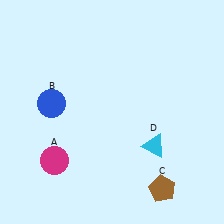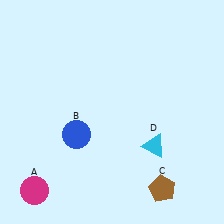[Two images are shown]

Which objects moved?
The objects that moved are: the magenta circle (A), the blue circle (B).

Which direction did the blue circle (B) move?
The blue circle (B) moved down.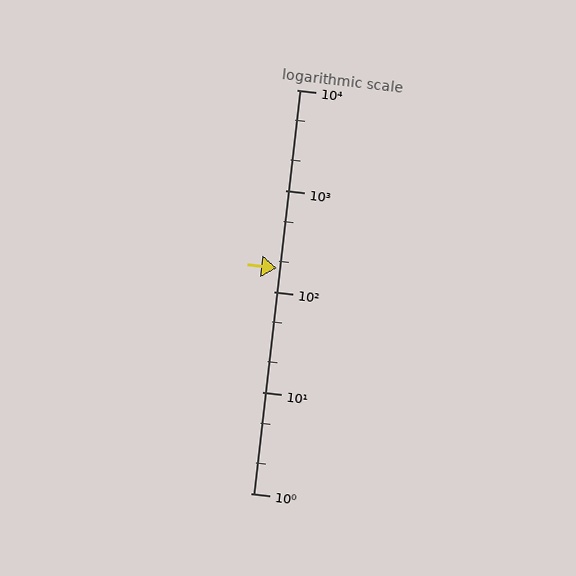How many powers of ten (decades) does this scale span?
The scale spans 4 decades, from 1 to 10000.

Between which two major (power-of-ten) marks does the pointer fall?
The pointer is between 100 and 1000.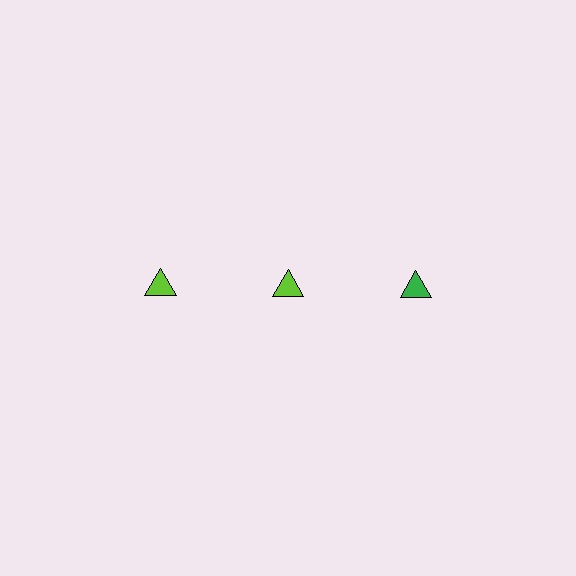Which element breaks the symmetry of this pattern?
The green triangle in the top row, center column breaks the symmetry. All other shapes are lime triangles.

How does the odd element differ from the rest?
It has a different color: green instead of lime.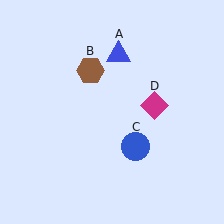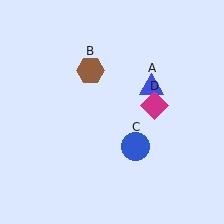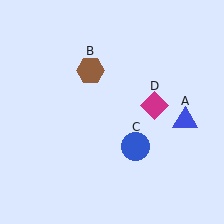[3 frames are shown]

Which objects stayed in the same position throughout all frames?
Brown hexagon (object B) and blue circle (object C) and magenta diamond (object D) remained stationary.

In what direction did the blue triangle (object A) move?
The blue triangle (object A) moved down and to the right.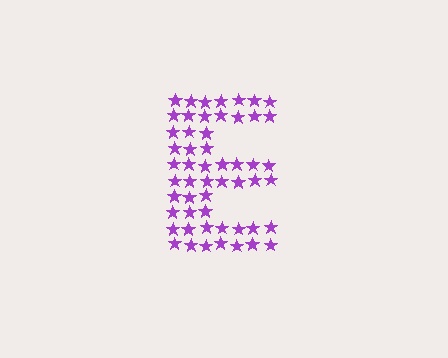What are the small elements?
The small elements are stars.